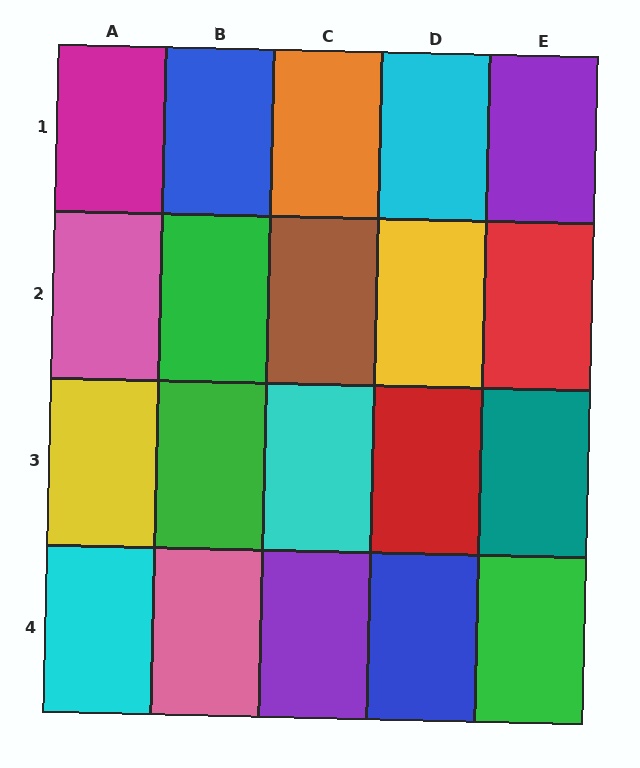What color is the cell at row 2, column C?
Brown.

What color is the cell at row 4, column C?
Purple.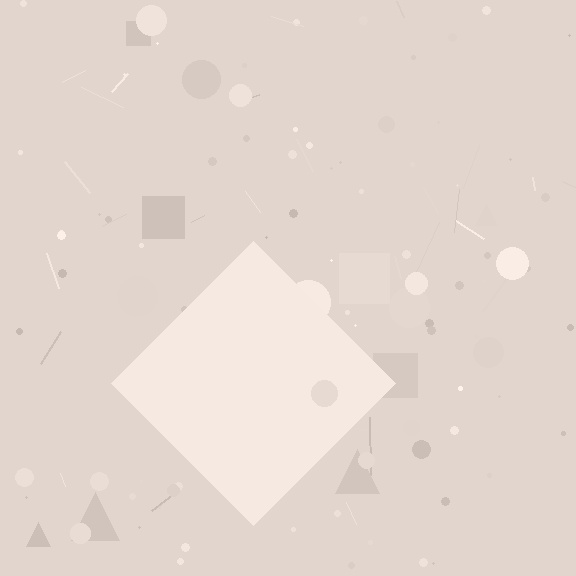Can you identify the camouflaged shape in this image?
The camouflaged shape is a diamond.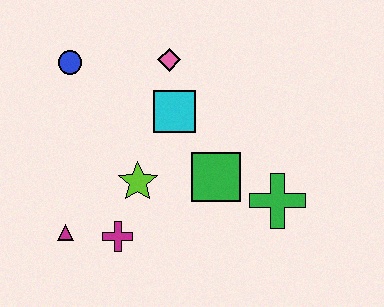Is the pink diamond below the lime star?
No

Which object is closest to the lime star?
The magenta cross is closest to the lime star.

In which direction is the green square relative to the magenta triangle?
The green square is to the right of the magenta triangle.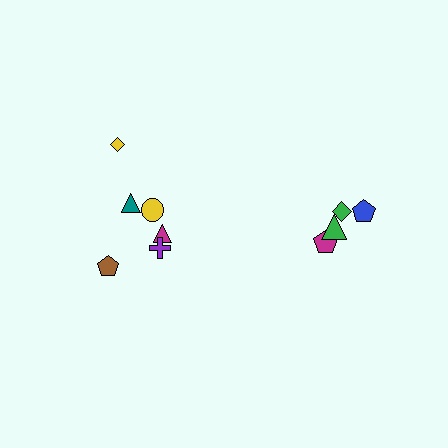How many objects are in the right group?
There are 4 objects.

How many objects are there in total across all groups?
There are 10 objects.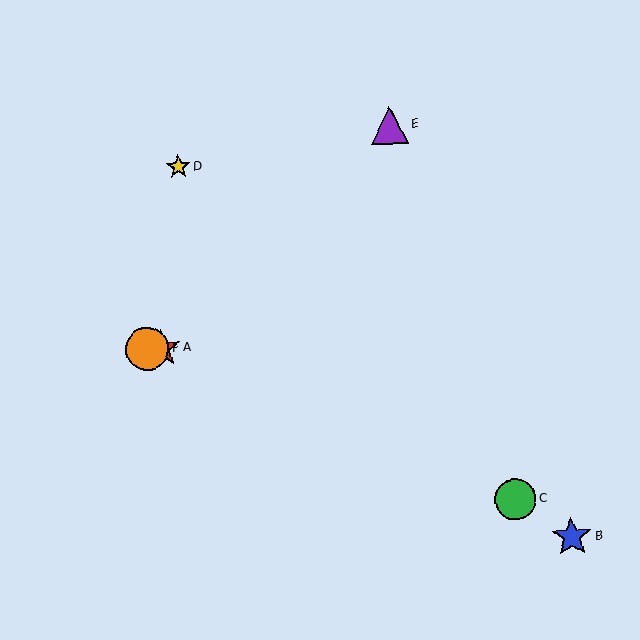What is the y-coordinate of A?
Object A is at y≈349.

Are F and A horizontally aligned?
Yes, both are at y≈349.